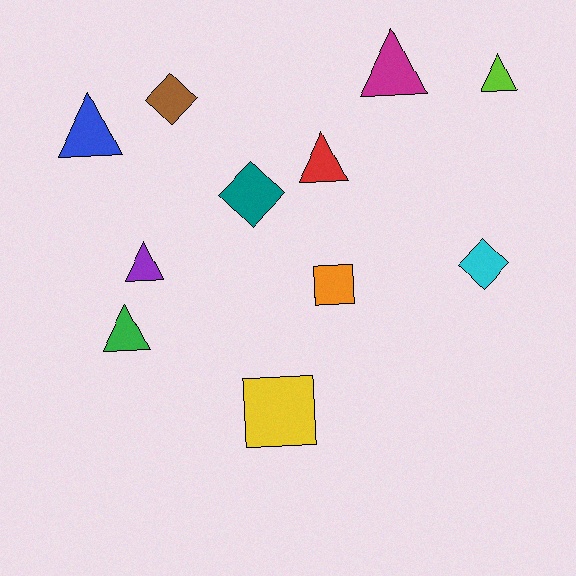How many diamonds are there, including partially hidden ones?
There are 3 diamonds.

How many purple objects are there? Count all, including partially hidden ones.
There is 1 purple object.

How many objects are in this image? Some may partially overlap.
There are 11 objects.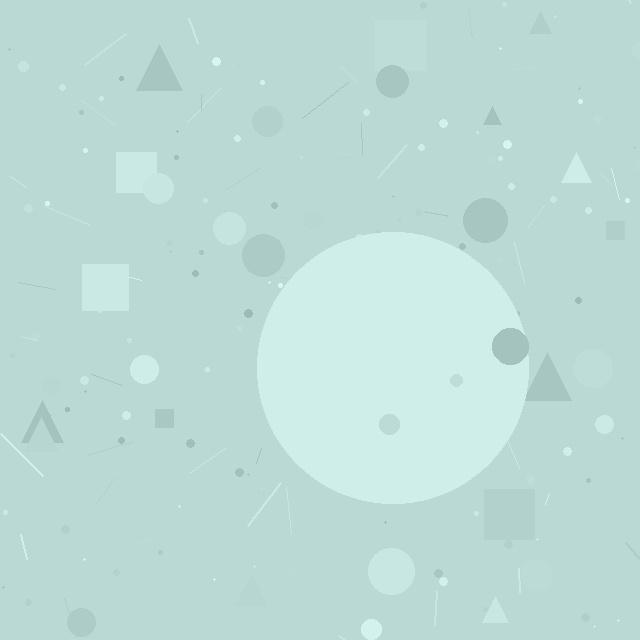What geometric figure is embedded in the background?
A circle is embedded in the background.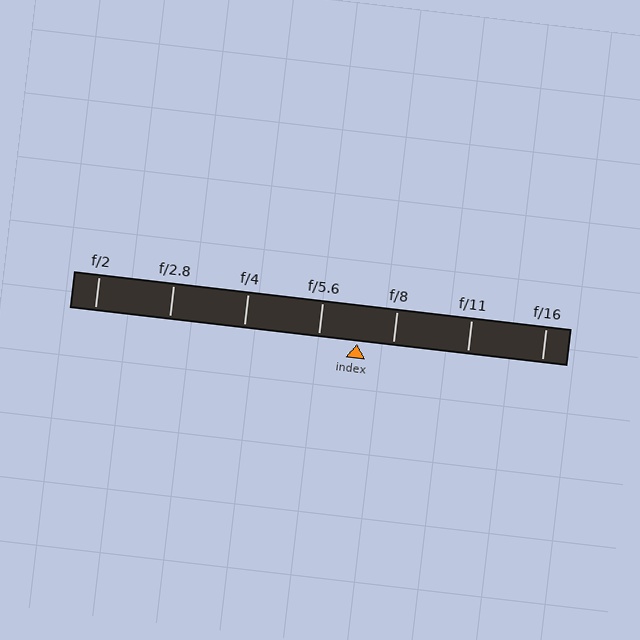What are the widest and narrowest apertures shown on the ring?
The widest aperture shown is f/2 and the narrowest is f/16.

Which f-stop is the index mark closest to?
The index mark is closest to f/8.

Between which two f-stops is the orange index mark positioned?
The index mark is between f/5.6 and f/8.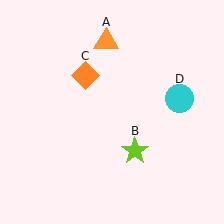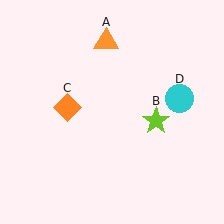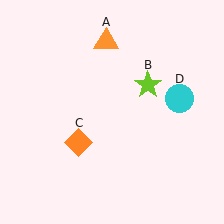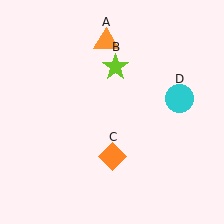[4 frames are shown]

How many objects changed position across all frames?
2 objects changed position: lime star (object B), orange diamond (object C).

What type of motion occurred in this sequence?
The lime star (object B), orange diamond (object C) rotated counterclockwise around the center of the scene.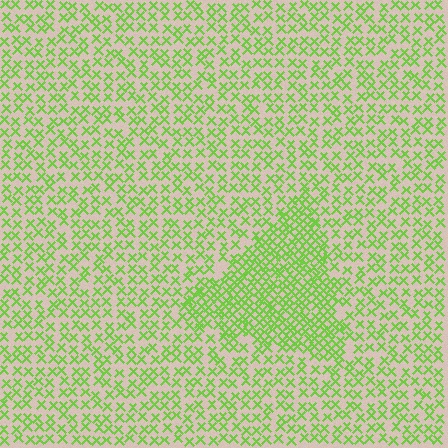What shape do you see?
I see a triangle.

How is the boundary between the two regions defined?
The boundary is defined by a change in element density (approximately 1.9x ratio). All elements are the same color, size, and shape.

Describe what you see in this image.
The image contains small lime elements arranged at two different densities. A triangle-shaped region is visible where the elements are more densely packed than the surrounding area.